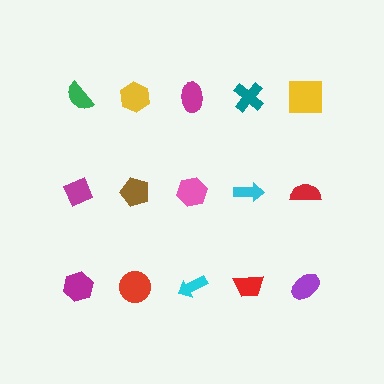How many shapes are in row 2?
5 shapes.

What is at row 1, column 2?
A yellow hexagon.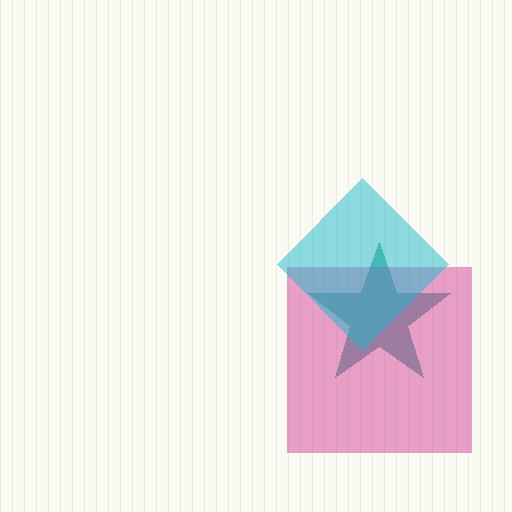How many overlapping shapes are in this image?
There are 3 overlapping shapes in the image.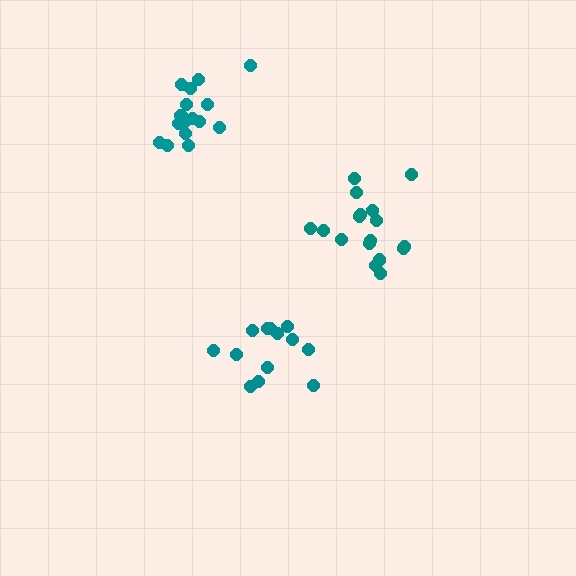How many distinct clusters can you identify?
There are 3 distinct clusters.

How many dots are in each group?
Group 1: 13 dots, Group 2: 17 dots, Group 3: 16 dots (46 total).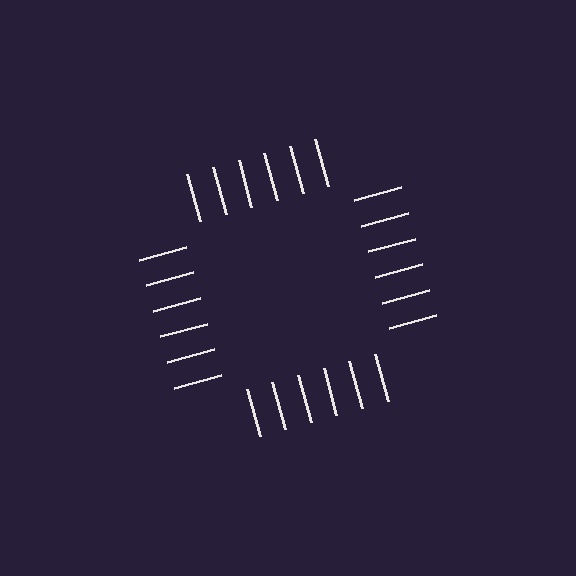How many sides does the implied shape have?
4 sides — the line-ends trace a square.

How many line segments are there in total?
24 — 6 along each of the 4 edges.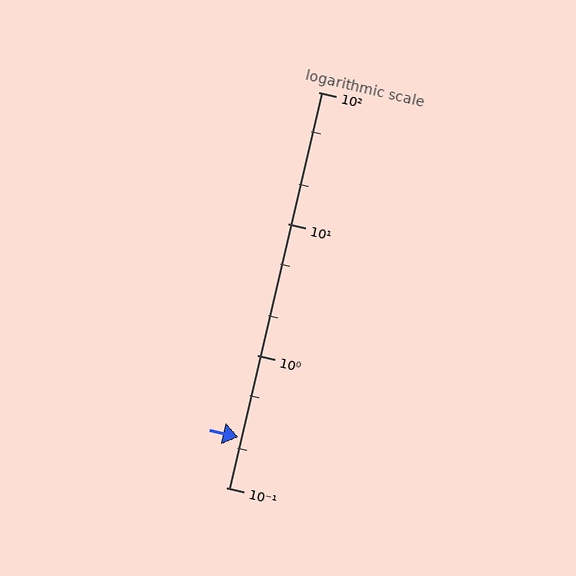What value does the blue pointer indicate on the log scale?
The pointer indicates approximately 0.24.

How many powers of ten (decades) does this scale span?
The scale spans 3 decades, from 0.1 to 100.